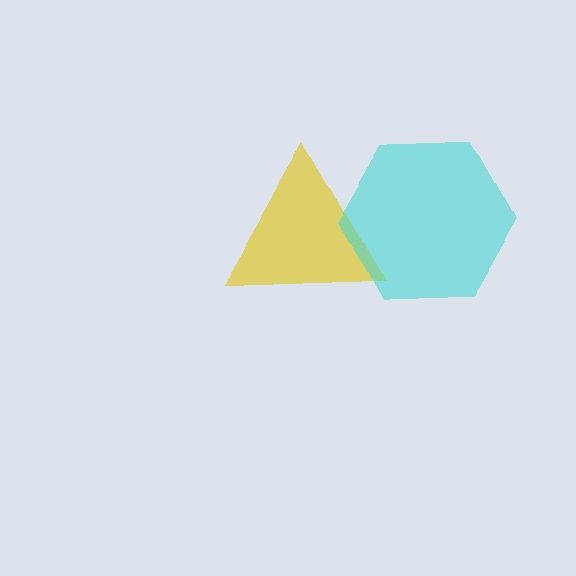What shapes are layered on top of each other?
The layered shapes are: a yellow triangle, a cyan hexagon.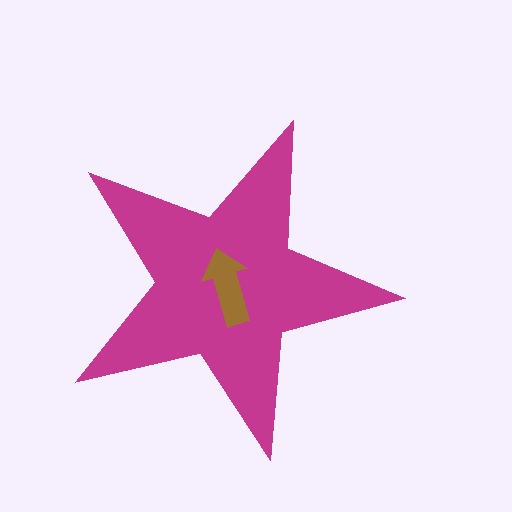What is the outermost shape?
The magenta star.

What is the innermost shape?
The brown arrow.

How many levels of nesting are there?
2.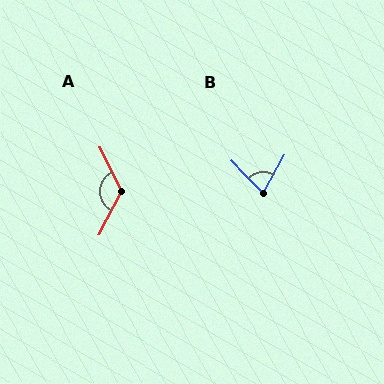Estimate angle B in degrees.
Approximately 75 degrees.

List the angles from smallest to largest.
B (75°), A (127°).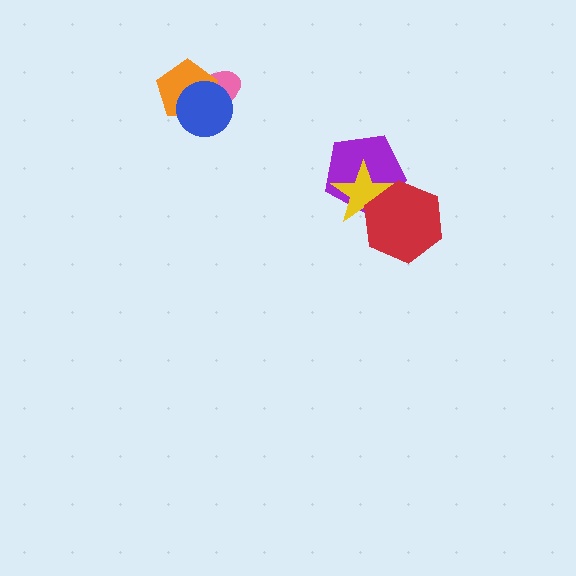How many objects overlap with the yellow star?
2 objects overlap with the yellow star.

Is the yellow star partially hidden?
Yes, it is partially covered by another shape.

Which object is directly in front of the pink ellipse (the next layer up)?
The orange pentagon is directly in front of the pink ellipse.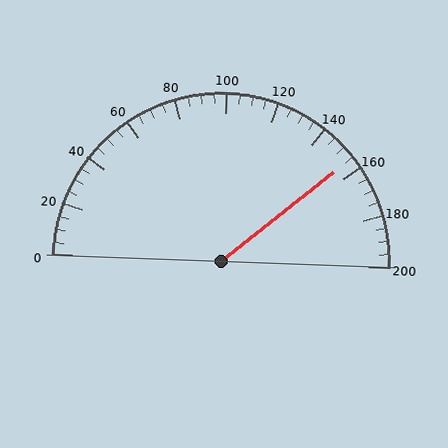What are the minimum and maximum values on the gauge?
The gauge ranges from 0 to 200.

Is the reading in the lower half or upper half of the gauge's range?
The reading is in the upper half of the range (0 to 200).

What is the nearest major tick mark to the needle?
The nearest major tick mark is 160.